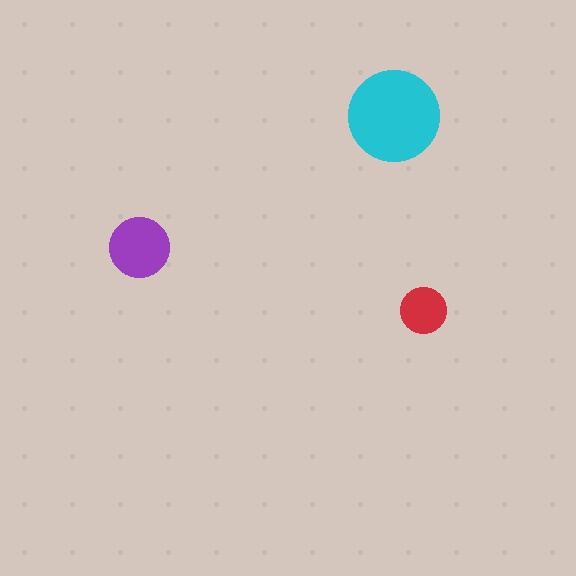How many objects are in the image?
There are 3 objects in the image.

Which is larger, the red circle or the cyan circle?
The cyan one.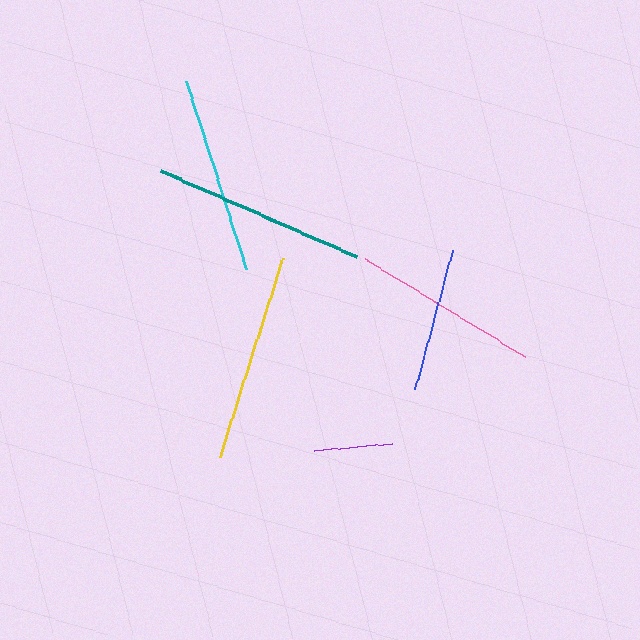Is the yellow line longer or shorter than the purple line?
The yellow line is longer than the purple line.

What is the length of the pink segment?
The pink segment is approximately 189 pixels long.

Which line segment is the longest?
The teal line is the longest at approximately 214 pixels.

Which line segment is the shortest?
The purple line is the shortest at approximately 79 pixels.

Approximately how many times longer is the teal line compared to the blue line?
The teal line is approximately 1.5 times the length of the blue line.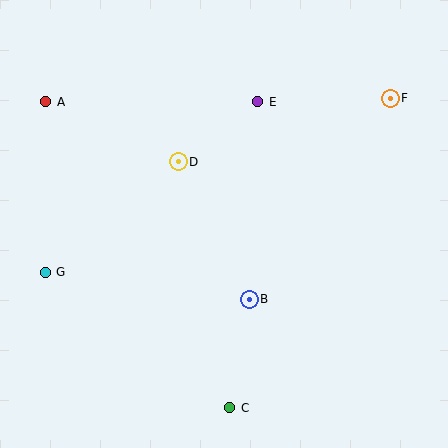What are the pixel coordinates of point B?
Point B is at (249, 299).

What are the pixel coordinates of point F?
Point F is at (390, 98).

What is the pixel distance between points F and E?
The distance between F and E is 132 pixels.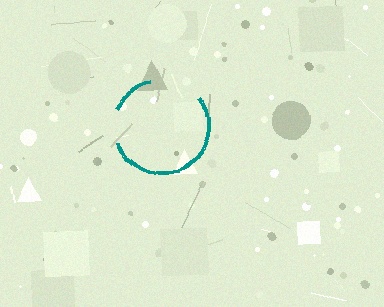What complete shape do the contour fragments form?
The contour fragments form a circle.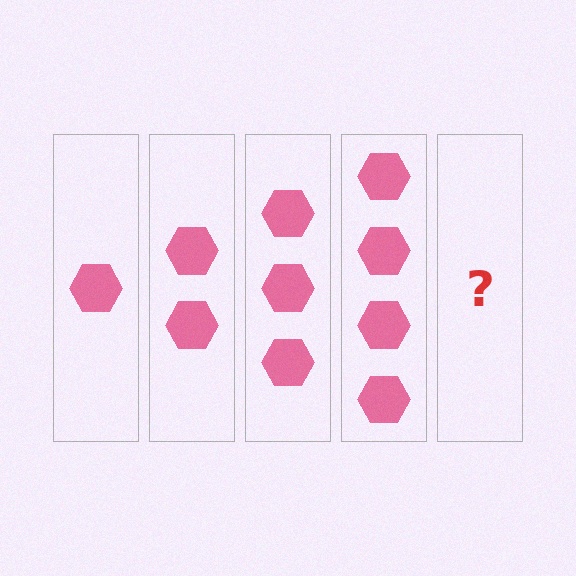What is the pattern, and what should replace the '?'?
The pattern is that each step adds one more hexagon. The '?' should be 5 hexagons.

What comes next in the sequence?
The next element should be 5 hexagons.